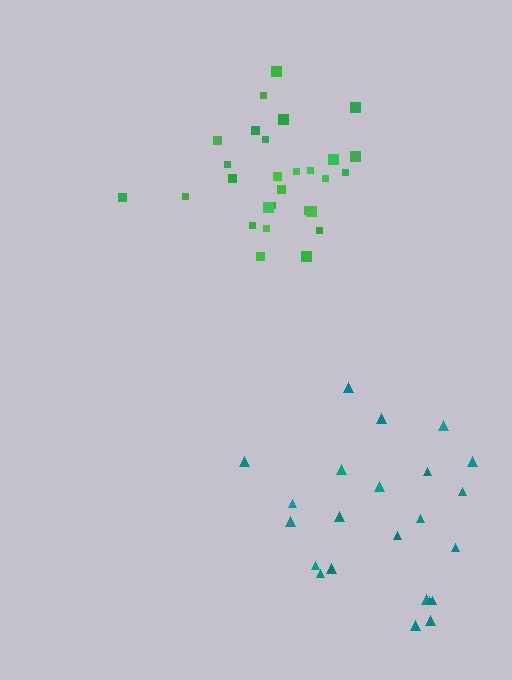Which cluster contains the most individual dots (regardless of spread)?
Green (28).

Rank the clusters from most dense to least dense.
green, teal.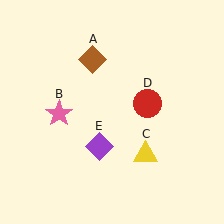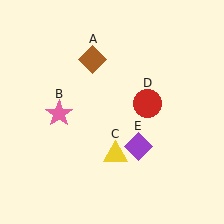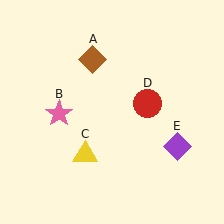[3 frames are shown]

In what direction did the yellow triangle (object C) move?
The yellow triangle (object C) moved left.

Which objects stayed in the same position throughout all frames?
Brown diamond (object A) and pink star (object B) and red circle (object D) remained stationary.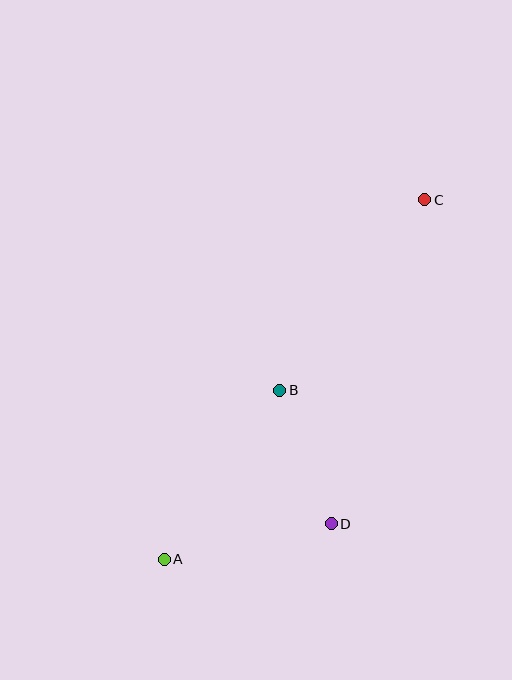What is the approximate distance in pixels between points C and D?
The distance between C and D is approximately 337 pixels.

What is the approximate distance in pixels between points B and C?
The distance between B and C is approximately 239 pixels.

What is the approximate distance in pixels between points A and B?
The distance between A and B is approximately 205 pixels.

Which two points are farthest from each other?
Points A and C are farthest from each other.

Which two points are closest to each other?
Points B and D are closest to each other.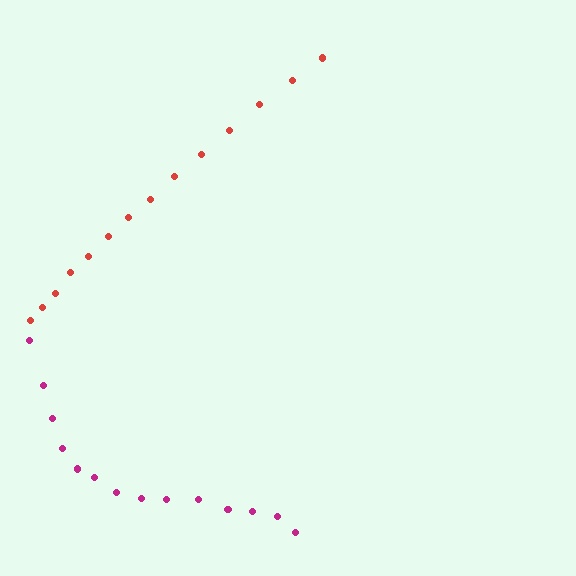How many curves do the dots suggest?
There are 2 distinct paths.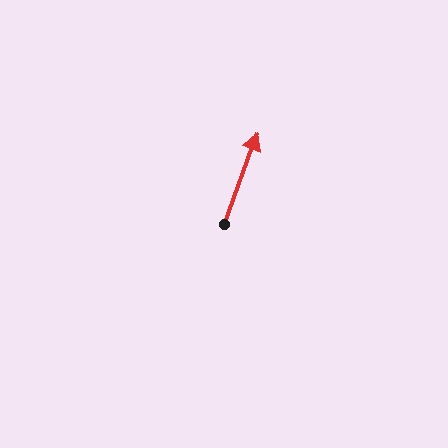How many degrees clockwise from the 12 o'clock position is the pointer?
Approximately 20 degrees.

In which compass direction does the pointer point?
North.